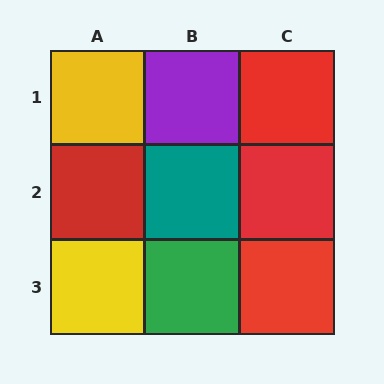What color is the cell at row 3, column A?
Yellow.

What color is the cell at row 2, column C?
Red.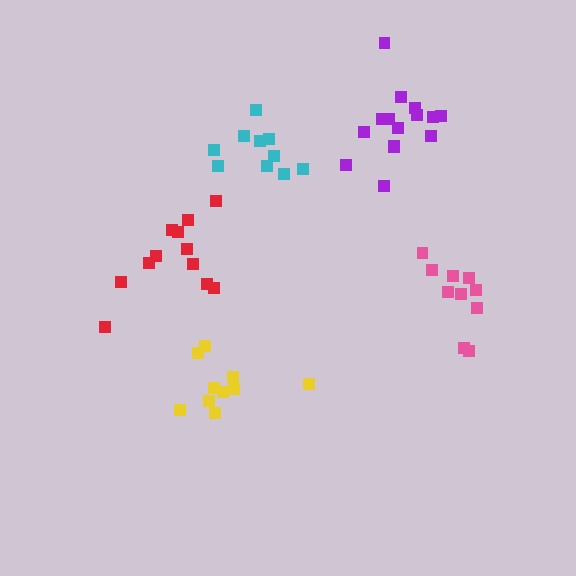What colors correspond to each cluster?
The clusters are colored: yellow, red, cyan, pink, purple.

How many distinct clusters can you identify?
There are 5 distinct clusters.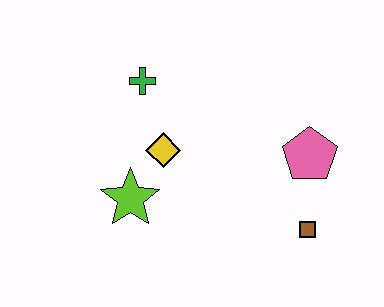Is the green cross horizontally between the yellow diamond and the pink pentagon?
No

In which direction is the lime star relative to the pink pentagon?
The lime star is to the left of the pink pentagon.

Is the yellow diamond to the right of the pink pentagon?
No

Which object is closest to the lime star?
The yellow diamond is closest to the lime star.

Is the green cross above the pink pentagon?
Yes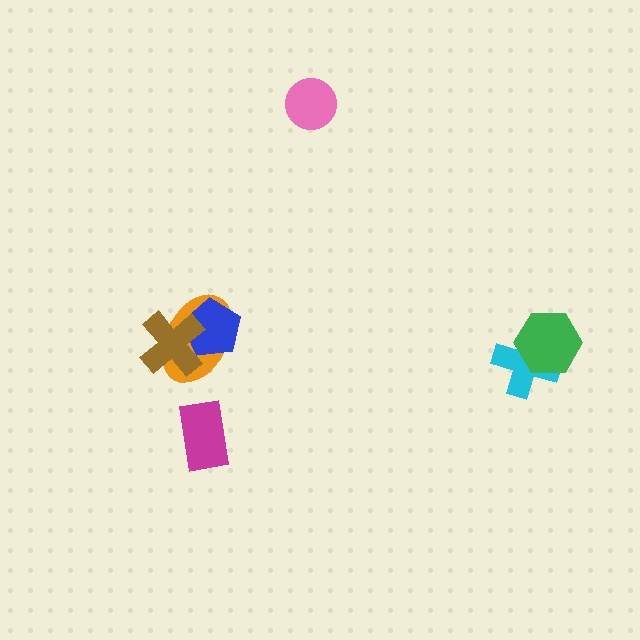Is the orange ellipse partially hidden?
Yes, it is partially covered by another shape.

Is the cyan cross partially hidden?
Yes, it is partially covered by another shape.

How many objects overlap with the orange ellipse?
2 objects overlap with the orange ellipse.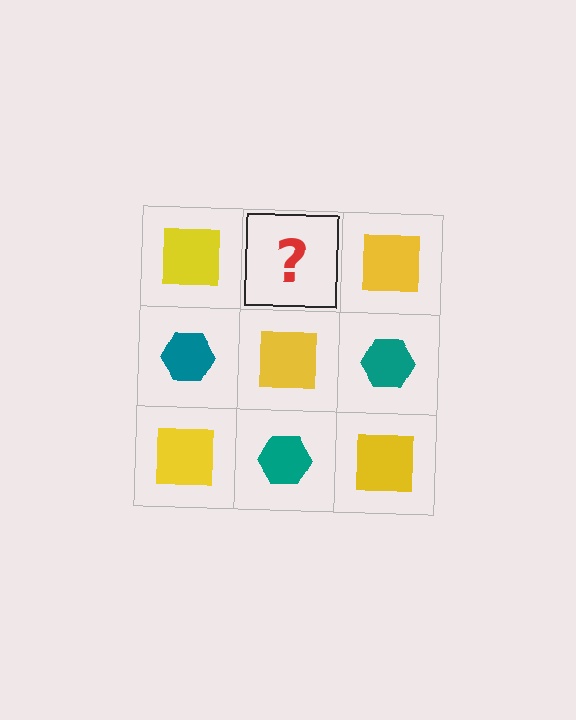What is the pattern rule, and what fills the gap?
The rule is that it alternates yellow square and teal hexagon in a checkerboard pattern. The gap should be filled with a teal hexagon.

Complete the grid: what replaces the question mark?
The question mark should be replaced with a teal hexagon.